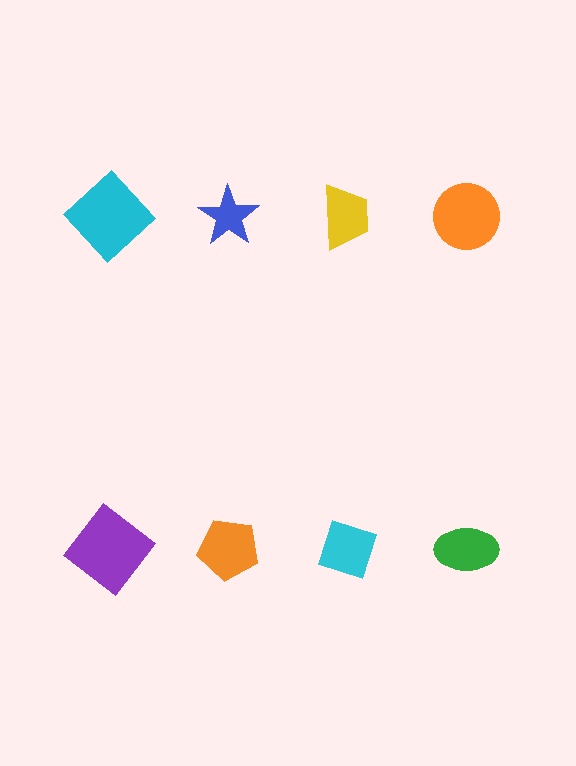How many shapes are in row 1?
4 shapes.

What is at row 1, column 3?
A yellow trapezoid.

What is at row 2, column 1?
A purple diamond.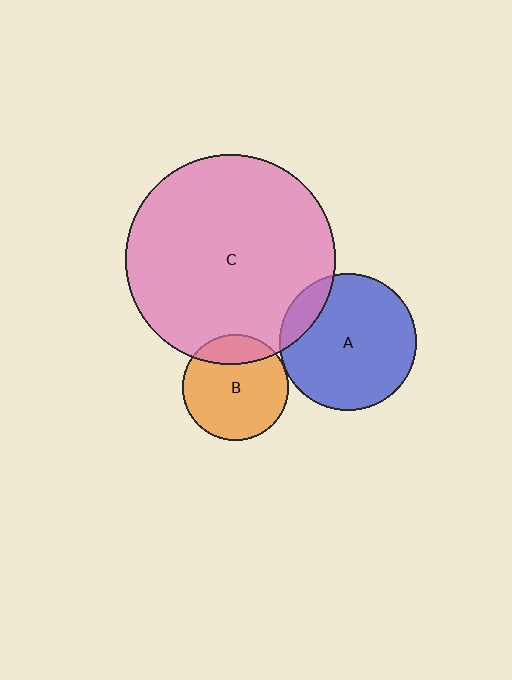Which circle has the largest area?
Circle C (pink).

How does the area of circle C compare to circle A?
Approximately 2.4 times.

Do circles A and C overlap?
Yes.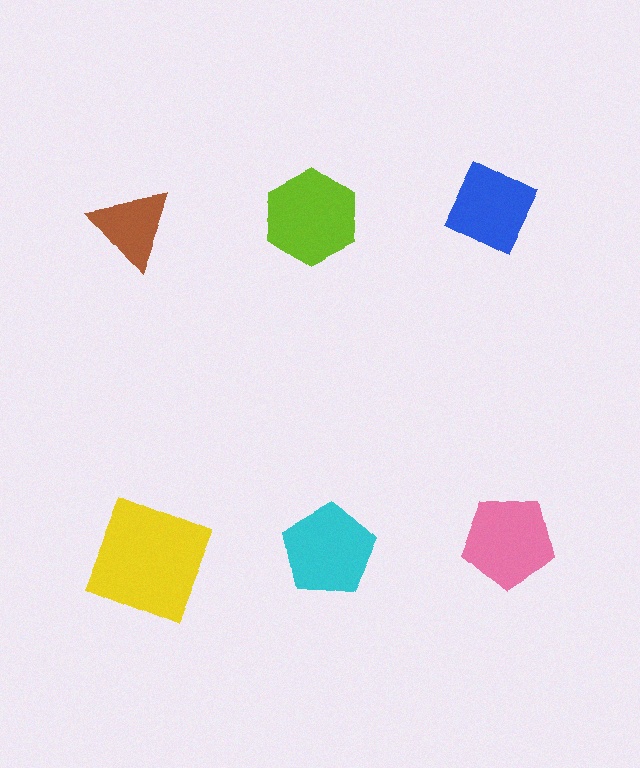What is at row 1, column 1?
A brown triangle.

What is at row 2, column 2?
A cyan pentagon.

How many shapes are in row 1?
3 shapes.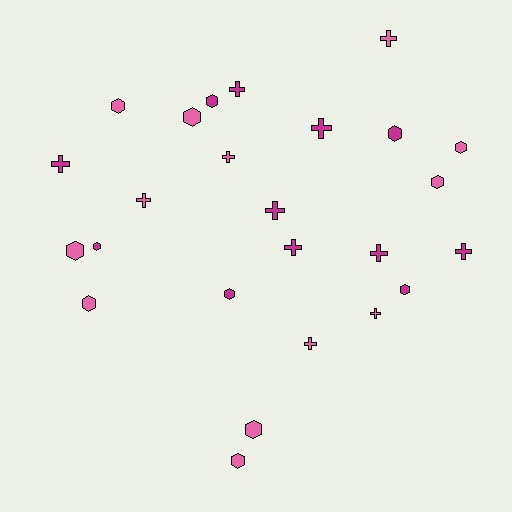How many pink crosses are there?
There are 5 pink crosses.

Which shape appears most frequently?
Hexagon, with 13 objects.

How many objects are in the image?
There are 25 objects.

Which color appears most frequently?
Pink, with 13 objects.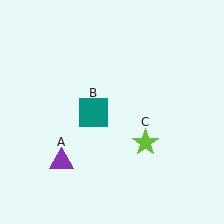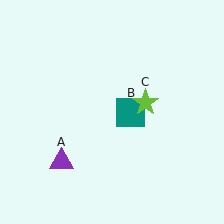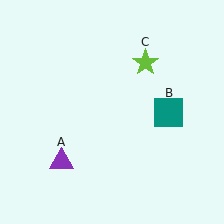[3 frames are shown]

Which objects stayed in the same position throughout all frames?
Purple triangle (object A) remained stationary.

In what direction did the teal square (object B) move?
The teal square (object B) moved right.